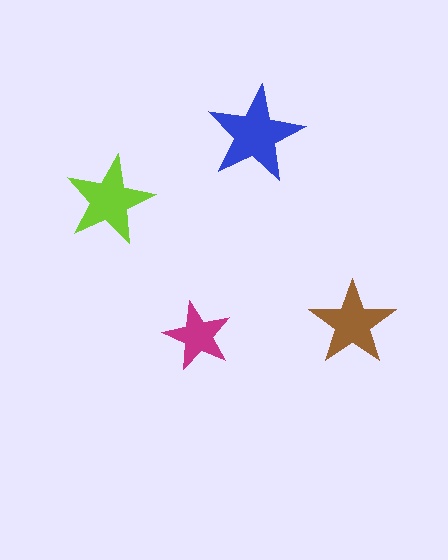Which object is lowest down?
The magenta star is bottommost.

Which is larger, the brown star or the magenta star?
The brown one.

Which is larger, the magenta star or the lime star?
The lime one.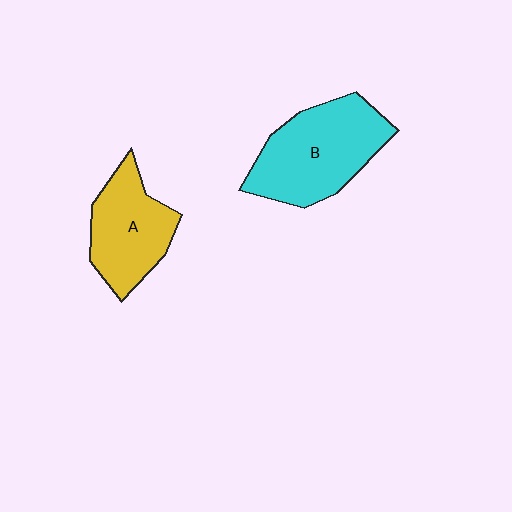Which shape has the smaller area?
Shape A (yellow).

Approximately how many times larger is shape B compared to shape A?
Approximately 1.3 times.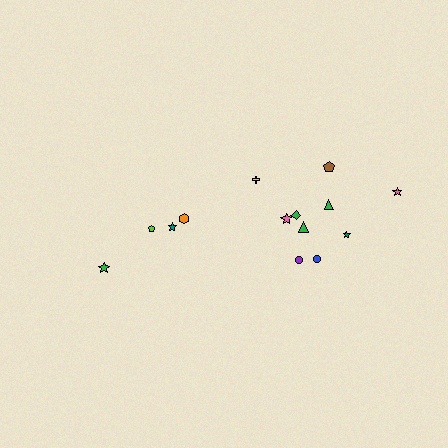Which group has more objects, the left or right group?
The right group.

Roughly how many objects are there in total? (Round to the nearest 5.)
Roughly 15 objects in total.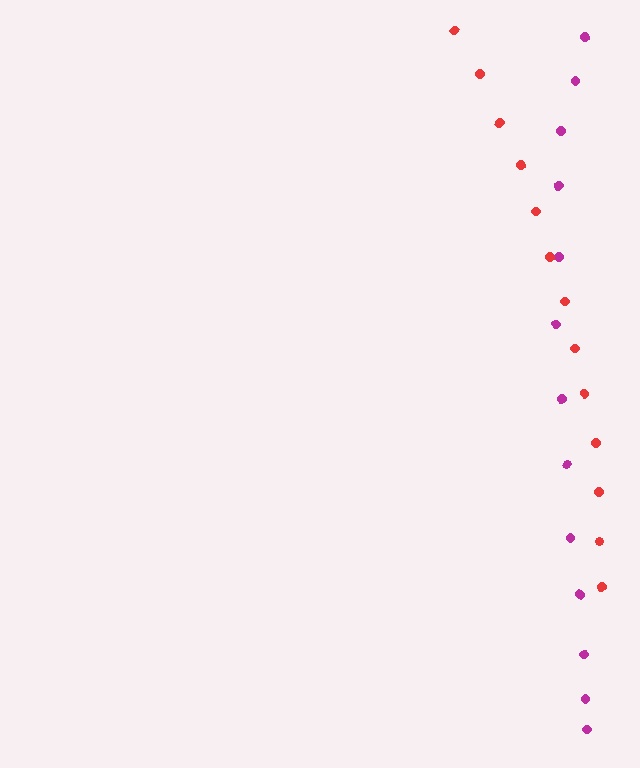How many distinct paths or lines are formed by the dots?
There are 2 distinct paths.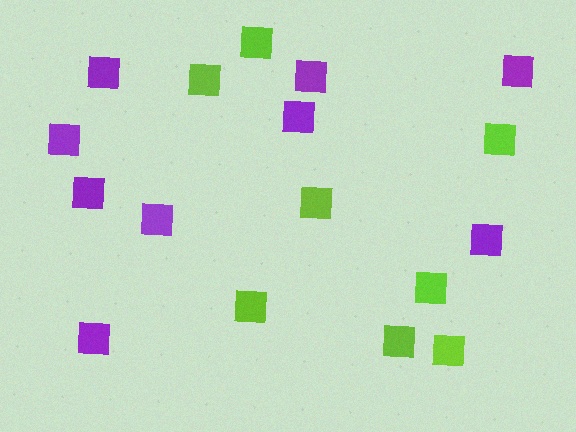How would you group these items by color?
There are 2 groups: one group of lime squares (8) and one group of purple squares (9).